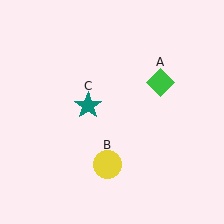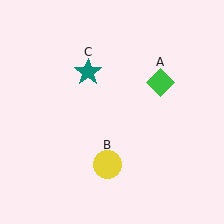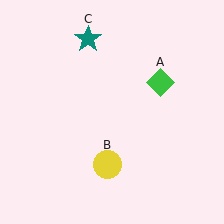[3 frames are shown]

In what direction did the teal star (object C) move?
The teal star (object C) moved up.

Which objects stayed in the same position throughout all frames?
Green diamond (object A) and yellow circle (object B) remained stationary.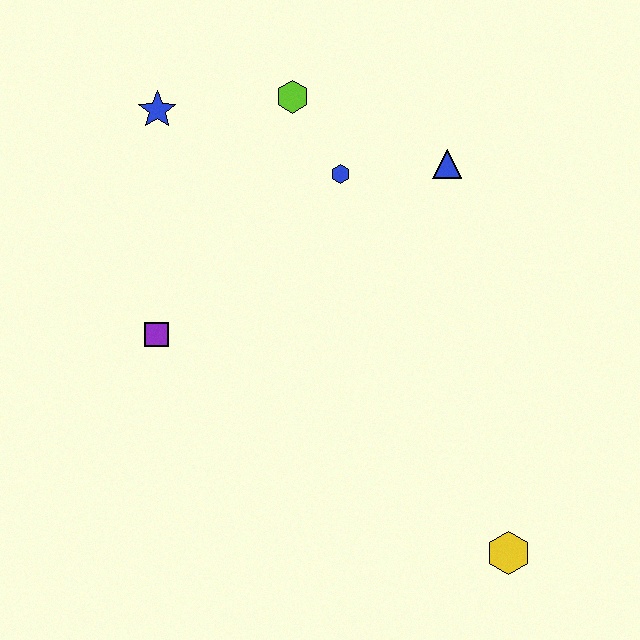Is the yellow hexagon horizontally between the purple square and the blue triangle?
No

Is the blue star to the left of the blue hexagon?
Yes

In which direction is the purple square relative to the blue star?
The purple square is below the blue star.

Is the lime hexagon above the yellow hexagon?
Yes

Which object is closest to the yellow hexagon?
The blue triangle is closest to the yellow hexagon.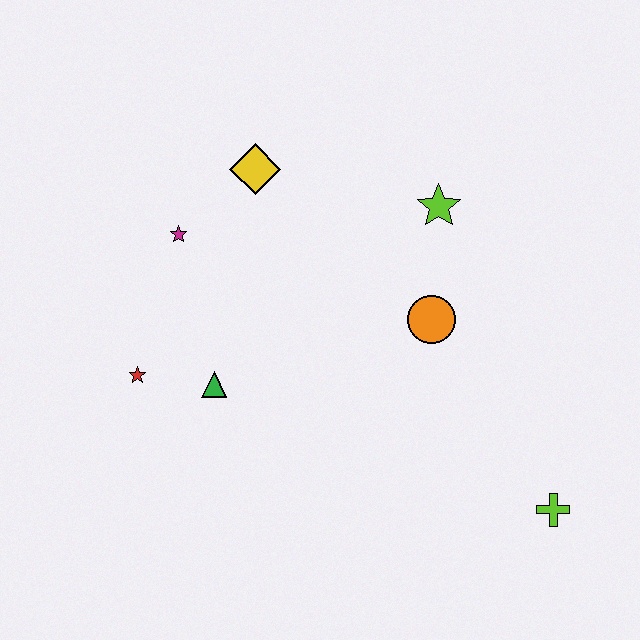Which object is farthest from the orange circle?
The red star is farthest from the orange circle.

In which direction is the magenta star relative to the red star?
The magenta star is above the red star.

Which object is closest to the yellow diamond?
The magenta star is closest to the yellow diamond.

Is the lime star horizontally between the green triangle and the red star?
No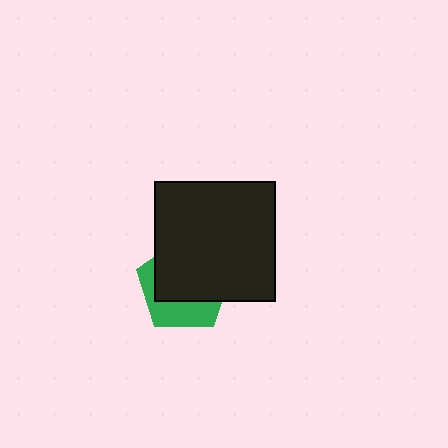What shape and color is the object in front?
The object in front is a black square.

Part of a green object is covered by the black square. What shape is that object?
It is a pentagon.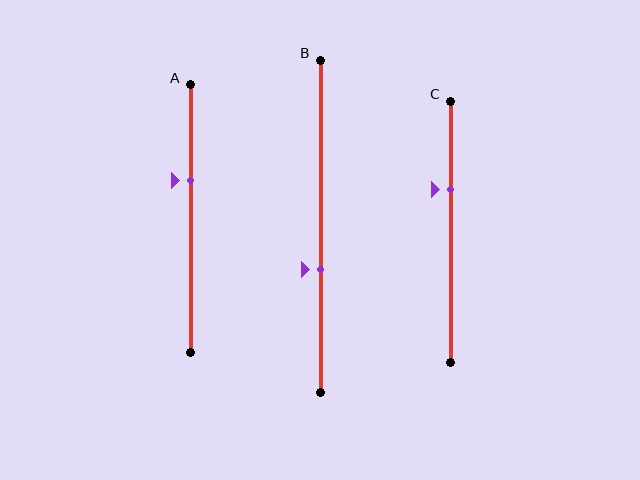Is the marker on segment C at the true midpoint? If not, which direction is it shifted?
No, the marker on segment C is shifted upward by about 16% of the segment length.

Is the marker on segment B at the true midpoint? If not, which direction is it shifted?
No, the marker on segment B is shifted downward by about 13% of the segment length.